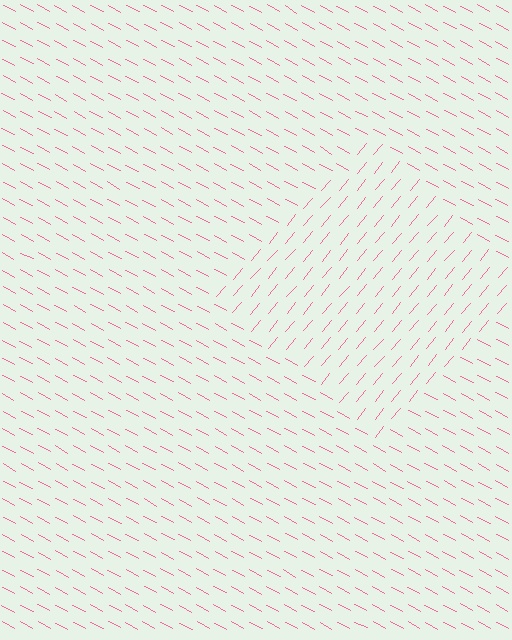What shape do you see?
I see a diamond.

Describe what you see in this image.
The image is filled with small pink line segments. A diamond region in the image has lines oriented differently from the surrounding lines, creating a visible texture boundary.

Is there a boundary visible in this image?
Yes, there is a texture boundary formed by a change in line orientation.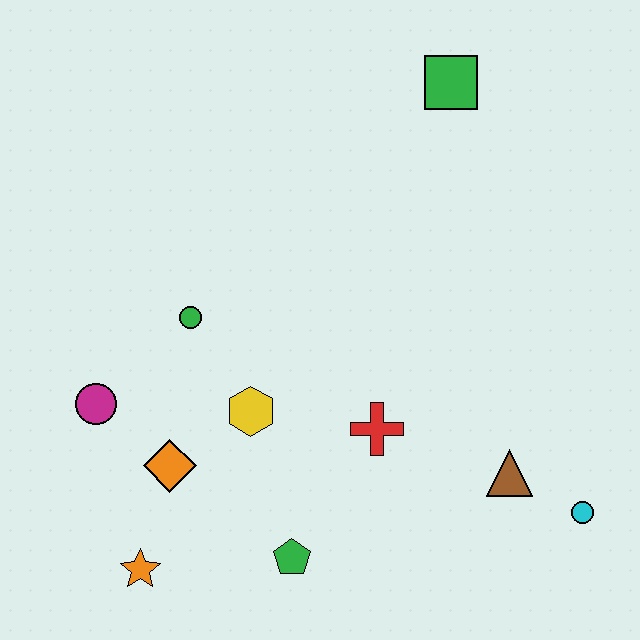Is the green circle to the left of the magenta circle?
No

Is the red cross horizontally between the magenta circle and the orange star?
No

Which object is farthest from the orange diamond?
The green square is farthest from the orange diamond.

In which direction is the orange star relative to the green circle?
The orange star is below the green circle.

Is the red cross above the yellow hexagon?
No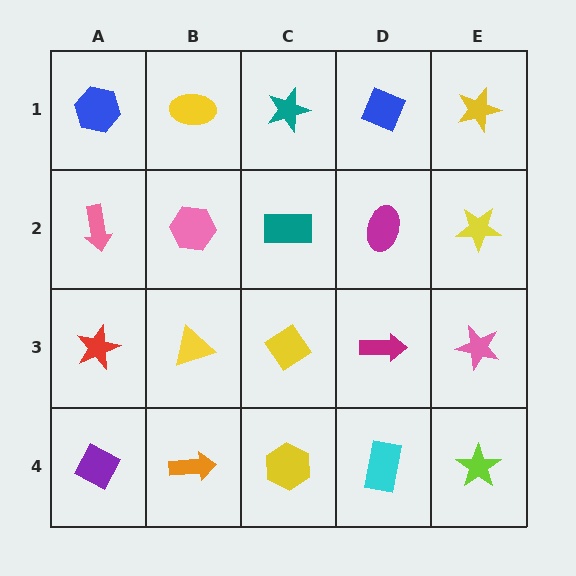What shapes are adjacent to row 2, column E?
A yellow star (row 1, column E), a pink star (row 3, column E), a magenta ellipse (row 2, column D).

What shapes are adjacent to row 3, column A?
A pink arrow (row 2, column A), a purple diamond (row 4, column A), a yellow triangle (row 3, column B).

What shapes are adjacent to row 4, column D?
A magenta arrow (row 3, column D), a yellow hexagon (row 4, column C), a lime star (row 4, column E).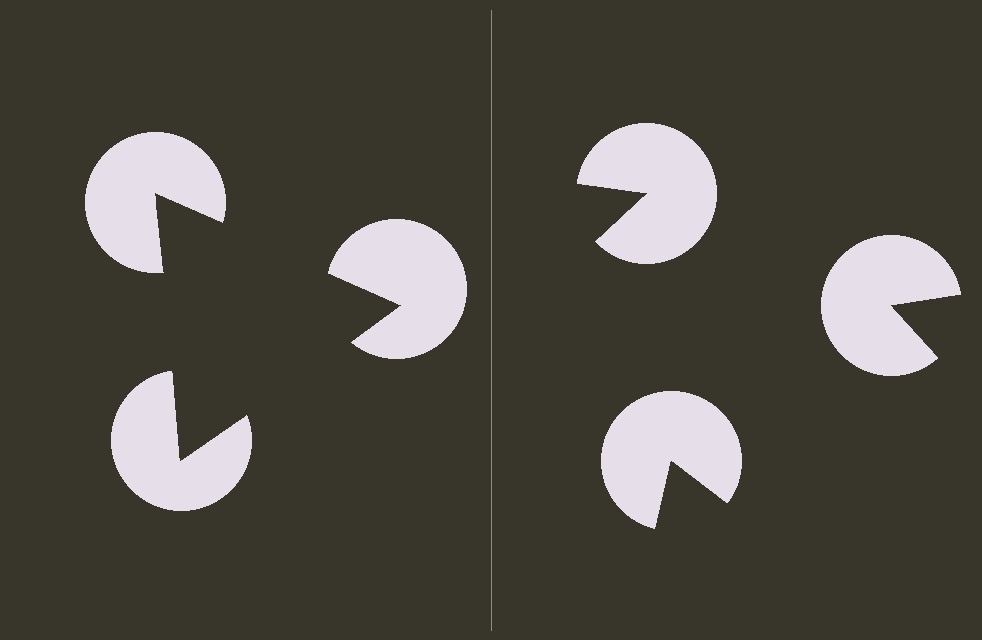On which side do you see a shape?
An illusory triangle appears on the left side. On the right side the wedge cuts are rotated, so no coherent shape forms.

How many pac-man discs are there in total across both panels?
6 — 3 on each side.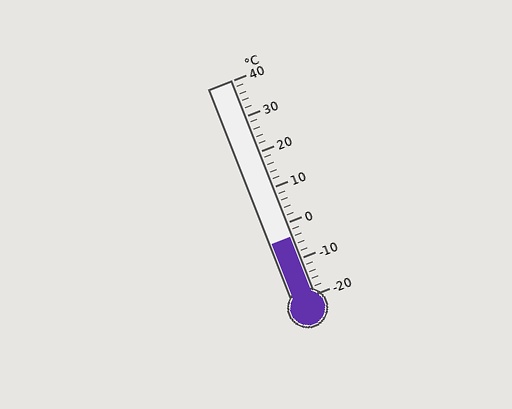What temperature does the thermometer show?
The thermometer shows approximately -4°C.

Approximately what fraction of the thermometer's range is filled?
The thermometer is filled to approximately 25% of its range.